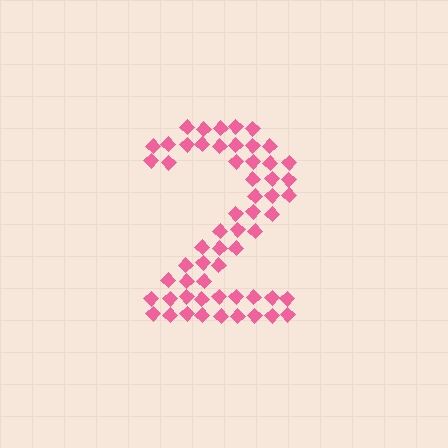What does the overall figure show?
The overall figure shows the digit 2.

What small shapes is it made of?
It is made of small diamonds.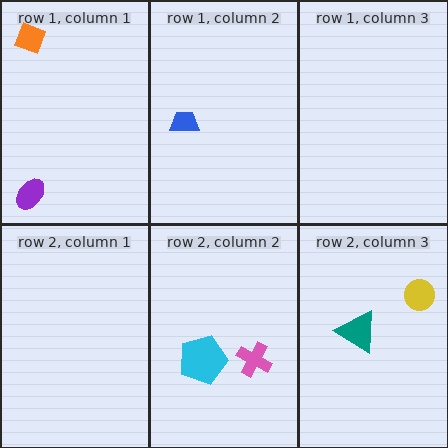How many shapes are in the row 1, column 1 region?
2.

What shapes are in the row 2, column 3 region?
The yellow circle, the teal triangle.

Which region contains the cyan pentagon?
The row 2, column 2 region.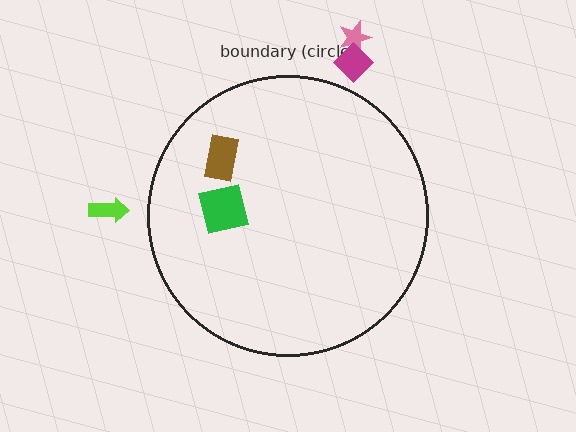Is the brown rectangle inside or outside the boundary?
Inside.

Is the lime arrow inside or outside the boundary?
Outside.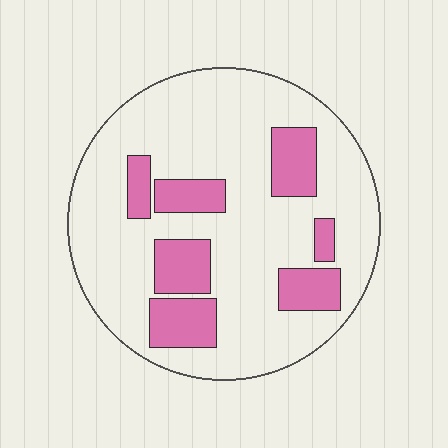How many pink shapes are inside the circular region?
7.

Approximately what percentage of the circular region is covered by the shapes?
Approximately 20%.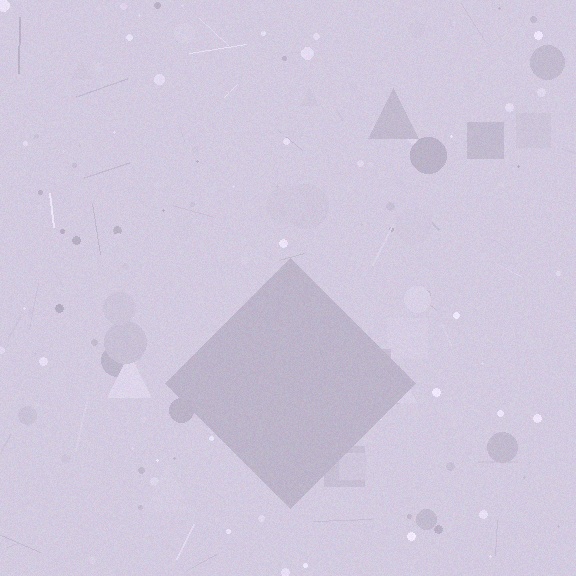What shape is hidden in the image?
A diamond is hidden in the image.